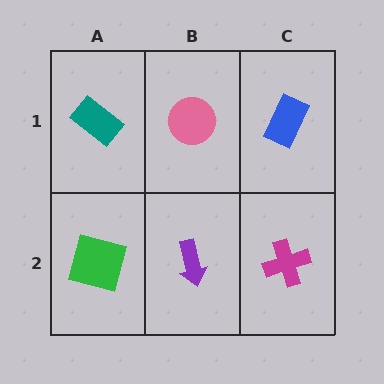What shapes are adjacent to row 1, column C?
A magenta cross (row 2, column C), a pink circle (row 1, column B).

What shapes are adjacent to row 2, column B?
A pink circle (row 1, column B), a green square (row 2, column A), a magenta cross (row 2, column C).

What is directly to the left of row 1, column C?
A pink circle.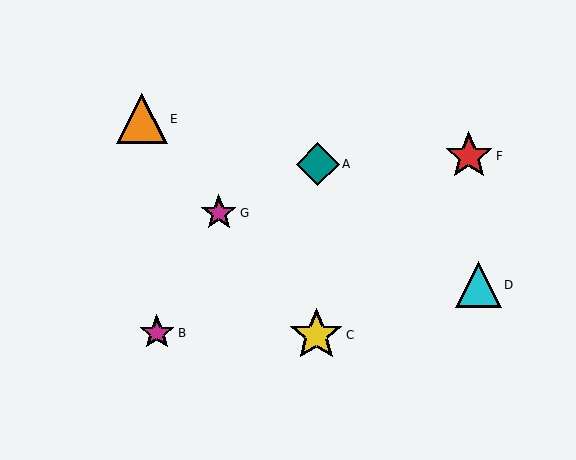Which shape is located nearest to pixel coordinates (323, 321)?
The yellow star (labeled C) at (316, 335) is nearest to that location.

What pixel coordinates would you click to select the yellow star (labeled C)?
Click at (316, 335) to select the yellow star C.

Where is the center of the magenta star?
The center of the magenta star is at (157, 333).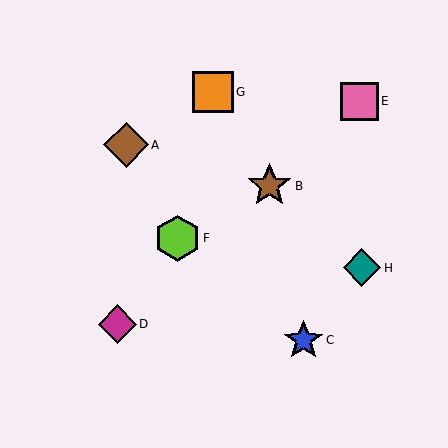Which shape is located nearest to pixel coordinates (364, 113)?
The pink square (labeled E) at (359, 101) is nearest to that location.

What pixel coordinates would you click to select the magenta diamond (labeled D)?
Click at (117, 324) to select the magenta diamond D.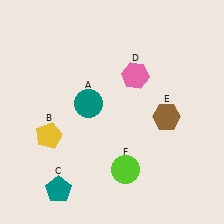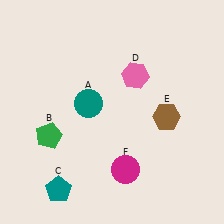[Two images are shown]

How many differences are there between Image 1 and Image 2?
There are 2 differences between the two images.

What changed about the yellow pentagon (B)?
In Image 1, B is yellow. In Image 2, it changed to green.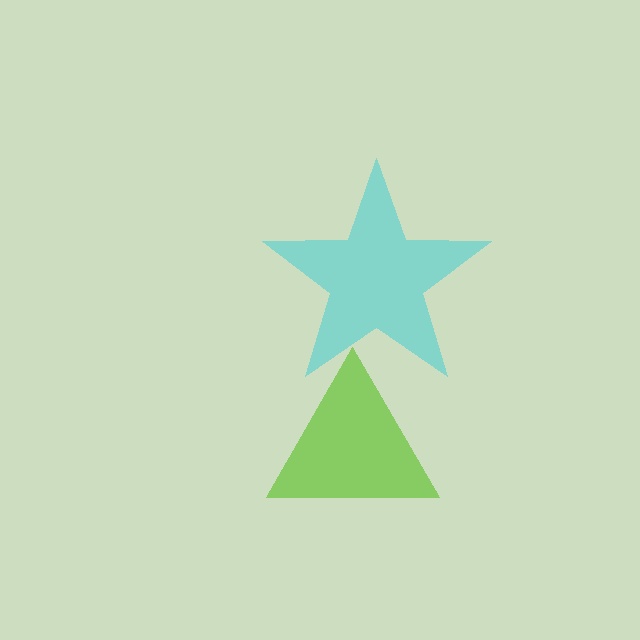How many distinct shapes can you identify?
There are 2 distinct shapes: a cyan star, a lime triangle.